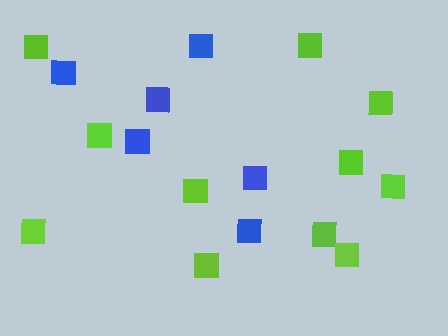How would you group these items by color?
There are 2 groups: one group of blue squares (6) and one group of lime squares (11).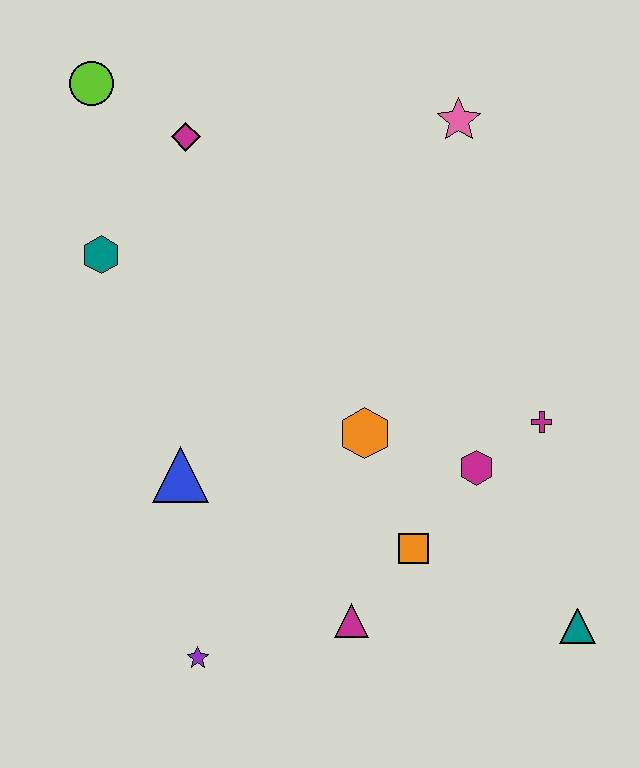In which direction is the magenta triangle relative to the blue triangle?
The magenta triangle is to the right of the blue triangle.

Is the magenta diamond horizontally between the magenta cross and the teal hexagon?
Yes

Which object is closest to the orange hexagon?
The magenta hexagon is closest to the orange hexagon.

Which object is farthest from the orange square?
The lime circle is farthest from the orange square.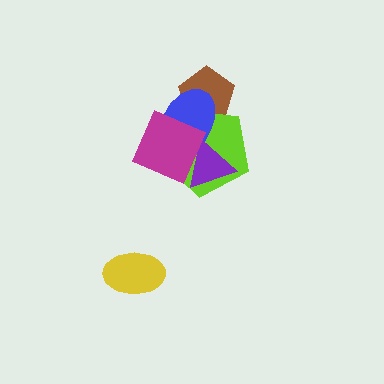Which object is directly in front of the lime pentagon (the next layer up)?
The blue ellipse is directly in front of the lime pentagon.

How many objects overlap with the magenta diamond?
3 objects overlap with the magenta diamond.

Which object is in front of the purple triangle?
The magenta diamond is in front of the purple triangle.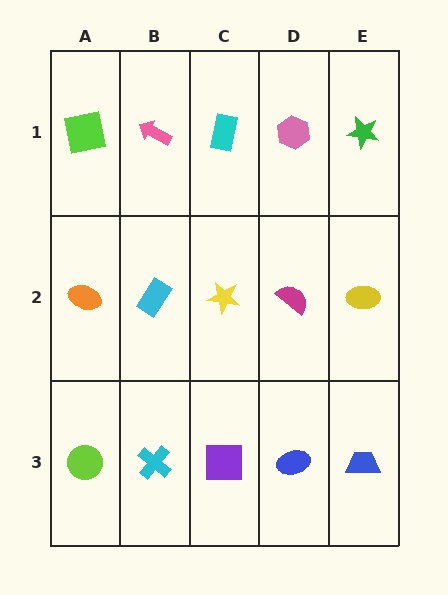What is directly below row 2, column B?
A cyan cross.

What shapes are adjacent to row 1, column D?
A magenta semicircle (row 2, column D), a cyan rectangle (row 1, column C), a green star (row 1, column E).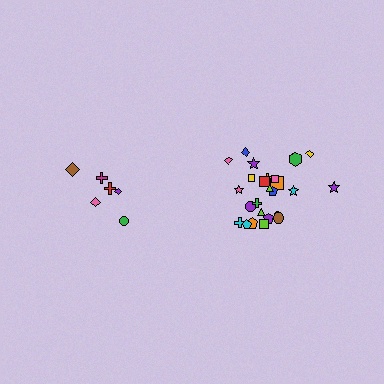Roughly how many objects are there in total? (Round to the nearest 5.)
Roughly 30 objects in total.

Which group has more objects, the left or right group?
The right group.